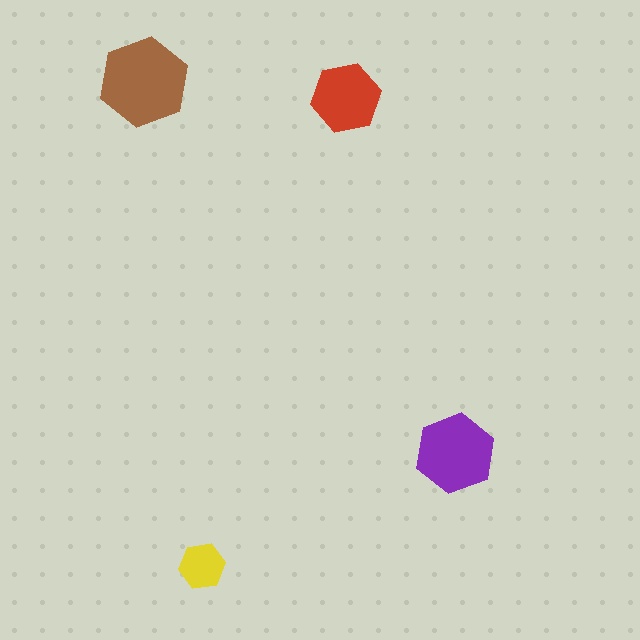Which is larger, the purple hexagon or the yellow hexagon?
The purple one.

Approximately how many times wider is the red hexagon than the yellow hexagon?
About 1.5 times wider.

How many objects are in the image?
There are 4 objects in the image.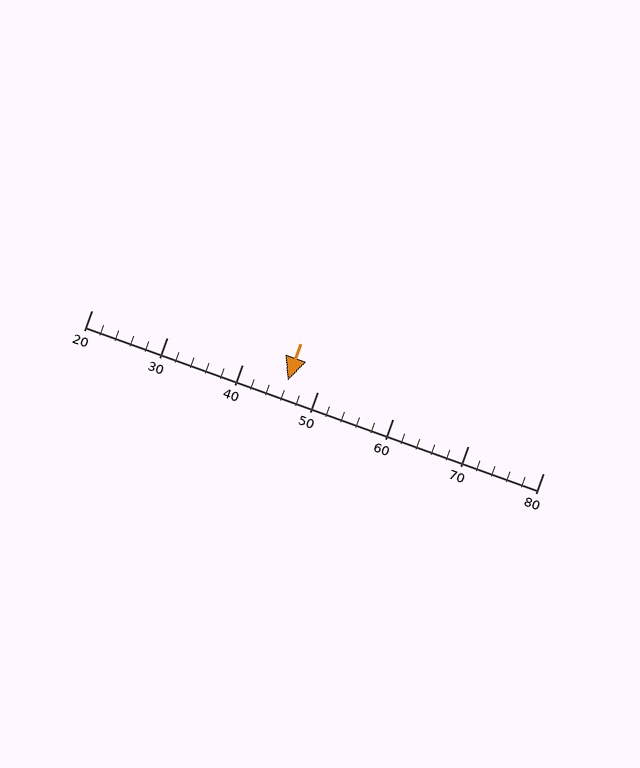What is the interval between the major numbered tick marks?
The major tick marks are spaced 10 units apart.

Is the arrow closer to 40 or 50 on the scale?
The arrow is closer to 50.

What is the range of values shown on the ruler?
The ruler shows values from 20 to 80.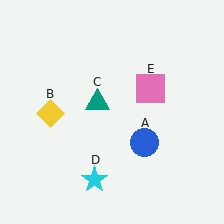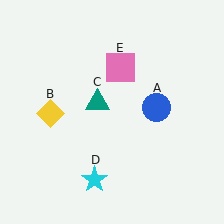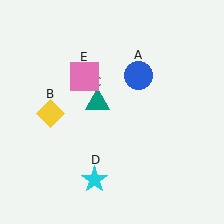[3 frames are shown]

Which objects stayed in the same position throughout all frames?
Yellow diamond (object B) and teal triangle (object C) and cyan star (object D) remained stationary.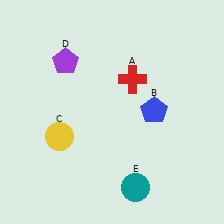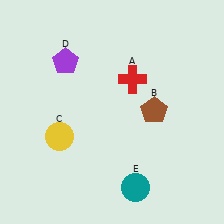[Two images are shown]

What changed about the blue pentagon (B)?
In Image 1, B is blue. In Image 2, it changed to brown.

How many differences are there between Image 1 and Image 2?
There is 1 difference between the two images.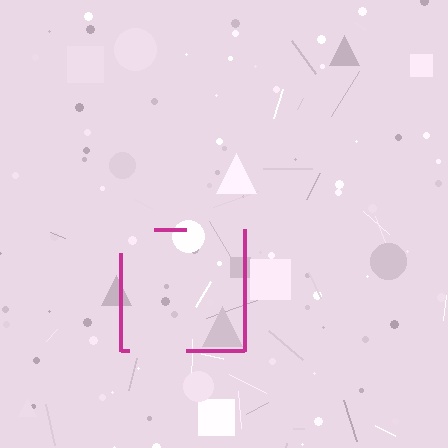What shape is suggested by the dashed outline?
The dashed outline suggests a square.